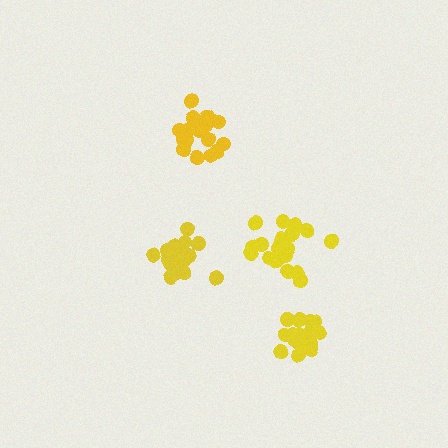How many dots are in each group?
Group 1: 18 dots, Group 2: 19 dots, Group 3: 19 dots, Group 4: 20 dots (76 total).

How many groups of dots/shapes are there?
There are 4 groups.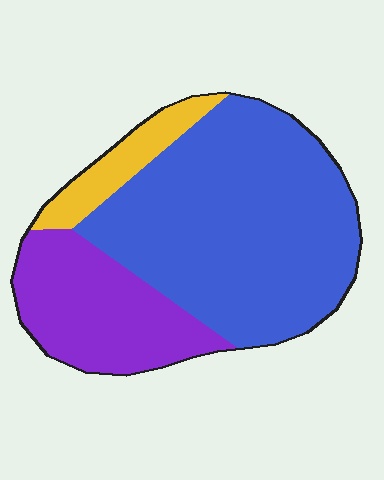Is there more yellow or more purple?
Purple.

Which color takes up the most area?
Blue, at roughly 65%.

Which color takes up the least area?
Yellow, at roughly 10%.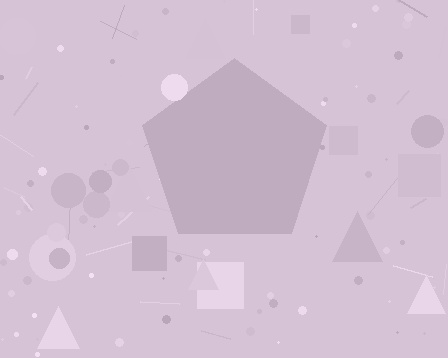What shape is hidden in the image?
A pentagon is hidden in the image.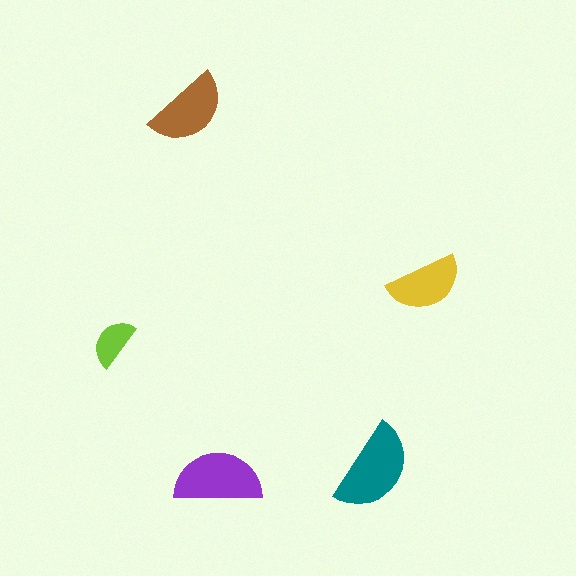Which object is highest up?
The brown semicircle is topmost.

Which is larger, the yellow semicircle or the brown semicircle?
The brown one.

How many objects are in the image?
There are 5 objects in the image.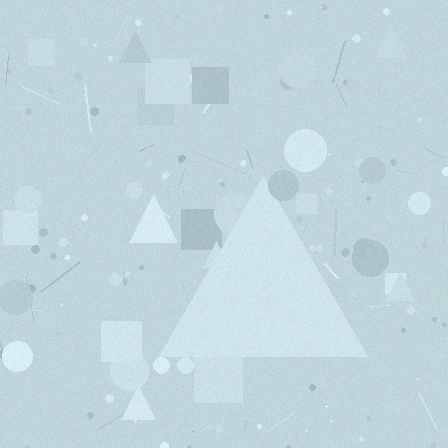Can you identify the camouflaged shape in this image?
The camouflaged shape is a triangle.